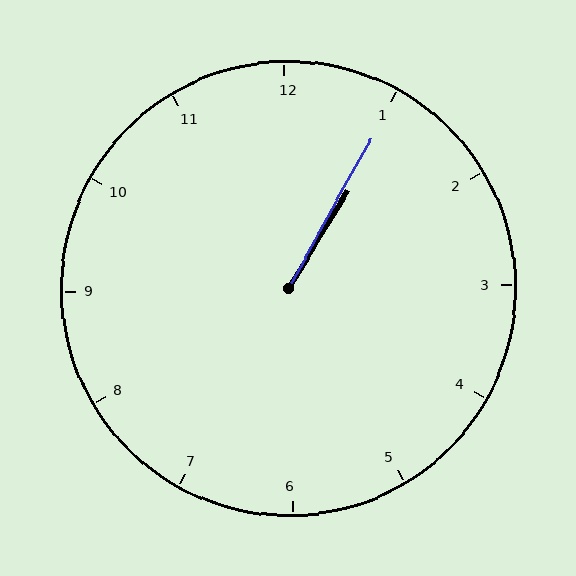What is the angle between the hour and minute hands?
Approximately 2 degrees.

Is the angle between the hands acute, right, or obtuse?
It is acute.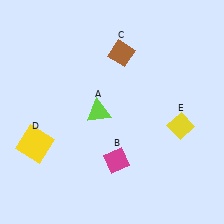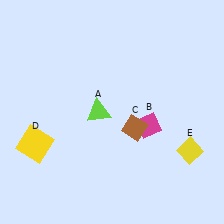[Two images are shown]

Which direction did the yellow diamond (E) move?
The yellow diamond (E) moved down.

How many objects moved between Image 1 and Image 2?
3 objects moved between the two images.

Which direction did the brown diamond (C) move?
The brown diamond (C) moved down.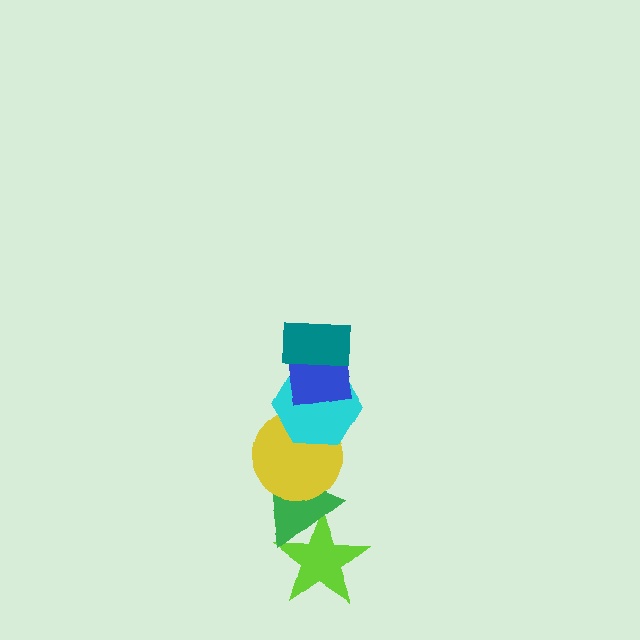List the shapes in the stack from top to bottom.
From top to bottom: the teal rectangle, the blue square, the cyan hexagon, the yellow circle, the green triangle, the lime star.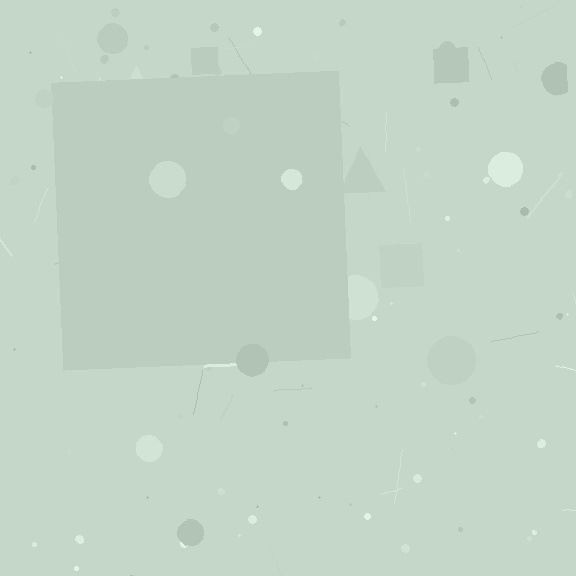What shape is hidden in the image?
A square is hidden in the image.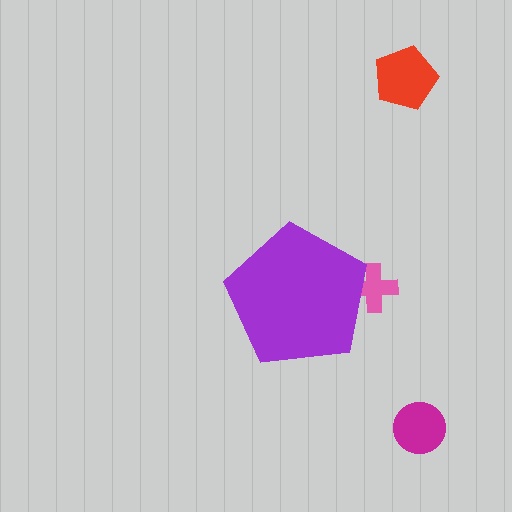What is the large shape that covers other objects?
A purple pentagon.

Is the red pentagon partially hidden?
No, the red pentagon is fully visible.